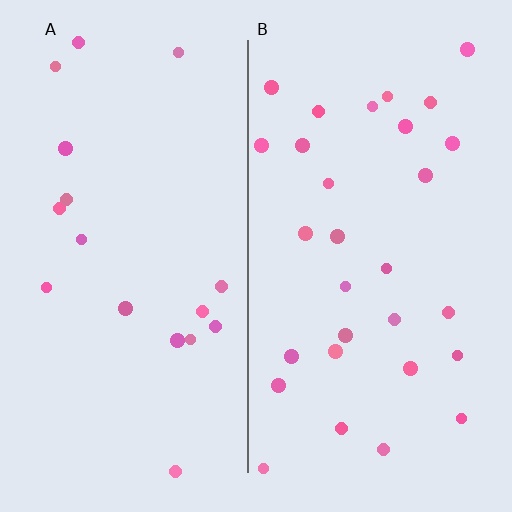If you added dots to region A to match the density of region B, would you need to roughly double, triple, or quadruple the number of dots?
Approximately double.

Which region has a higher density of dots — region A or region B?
B (the right).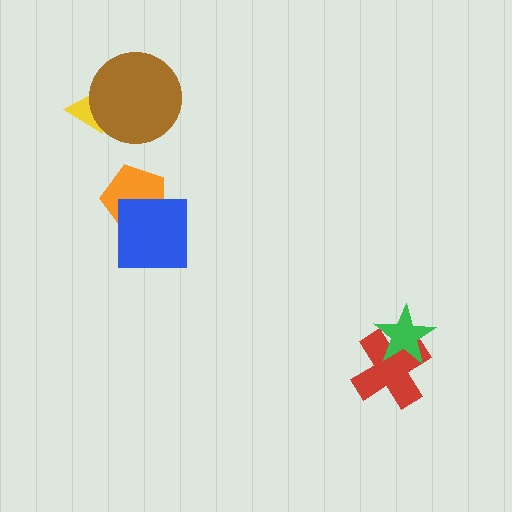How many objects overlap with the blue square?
1 object overlaps with the blue square.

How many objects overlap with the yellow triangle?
1 object overlaps with the yellow triangle.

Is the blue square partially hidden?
No, no other shape covers it.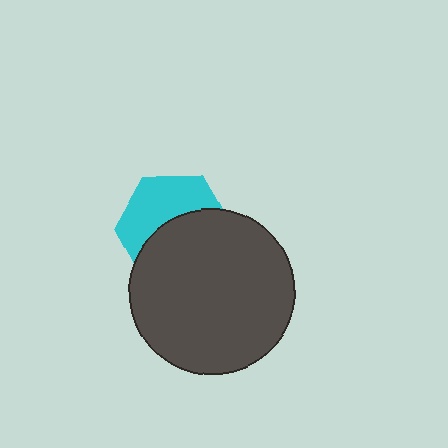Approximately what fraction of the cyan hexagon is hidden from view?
Roughly 54% of the cyan hexagon is hidden behind the dark gray circle.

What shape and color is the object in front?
The object in front is a dark gray circle.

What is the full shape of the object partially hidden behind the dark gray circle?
The partially hidden object is a cyan hexagon.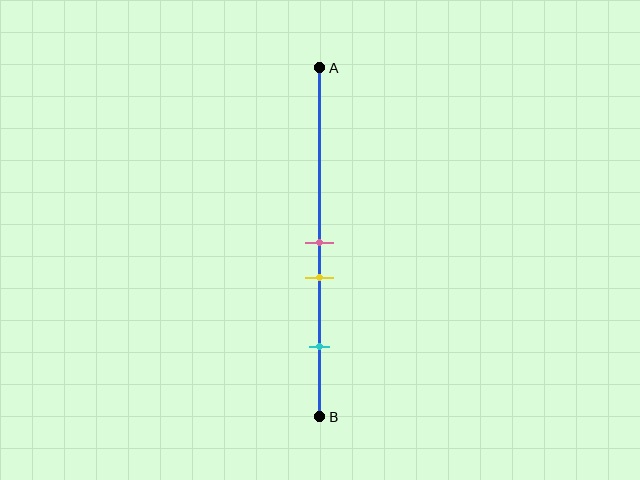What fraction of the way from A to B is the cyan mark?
The cyan mark is approximately 80% (0.8) of the way from A to B.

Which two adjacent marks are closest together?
The pink and yellow marks are the closest adjacent pair.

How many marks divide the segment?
There are 3 marks dividing the segment.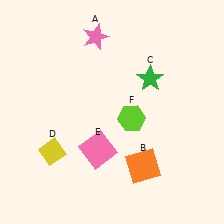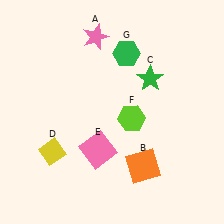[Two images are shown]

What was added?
A green hexagon (G) was added in Image 2.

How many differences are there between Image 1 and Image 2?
There is 1 difference between the two images.